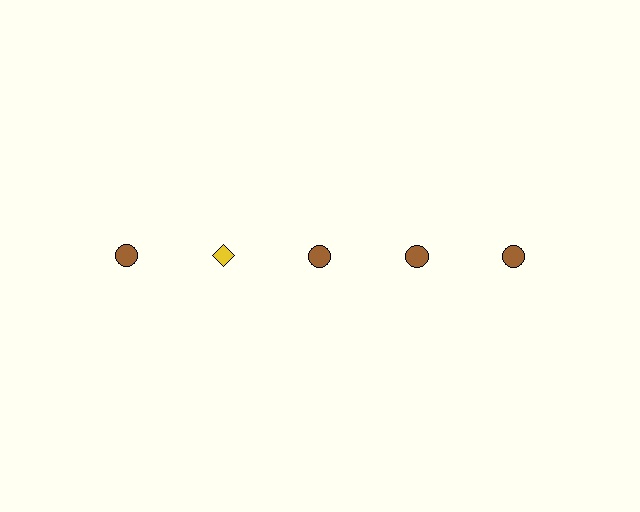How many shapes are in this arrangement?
There are 5 shapes arranged in a grid pattern.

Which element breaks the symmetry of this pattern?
The yellow diamond in the top row, second from left column breaks the symmetry. All other shapes are brown circles.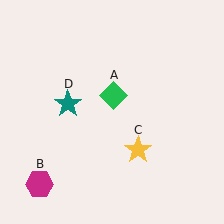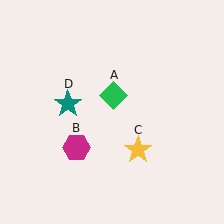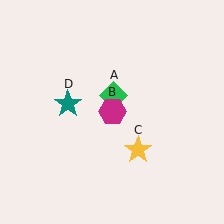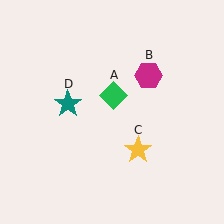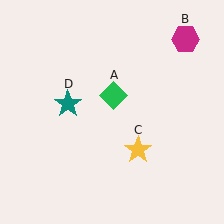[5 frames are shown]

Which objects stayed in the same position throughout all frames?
Green diamond (object A) and yellow star (object C) and teal star (object D) remained stationary.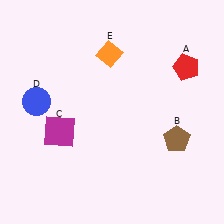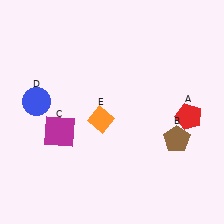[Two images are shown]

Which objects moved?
The objects that moved are: the red pentagon (A), the orange diamond (E).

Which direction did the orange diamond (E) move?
The orange diamond (E) moved down.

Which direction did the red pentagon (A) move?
The red pentagon (A) moved down.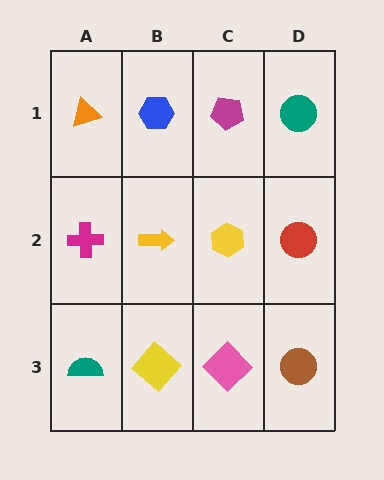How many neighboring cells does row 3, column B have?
3.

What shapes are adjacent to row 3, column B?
A yellow arrow (row 2, column B), a teal semicircle (row 3, column A), a pink diamond (row 3, column C).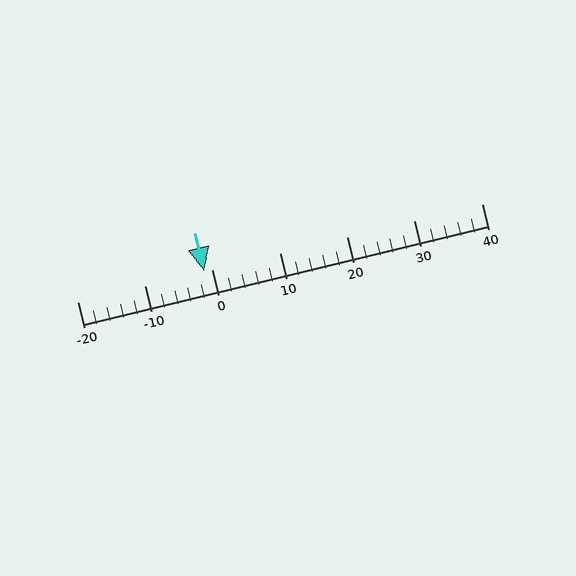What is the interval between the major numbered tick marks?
The major tick marks are spaced 10 units apart.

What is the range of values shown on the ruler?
The ruler shows values from -20 to 40.